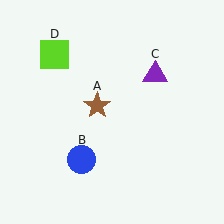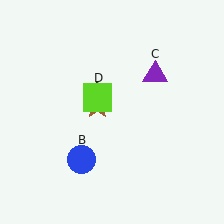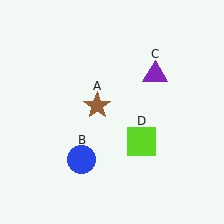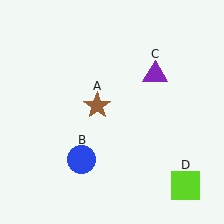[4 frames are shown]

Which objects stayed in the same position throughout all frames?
Brown star (object A) and blue circle (object B) and purple triangle (object C) remained stationary.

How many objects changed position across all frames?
1 object changed position: lime square (object D).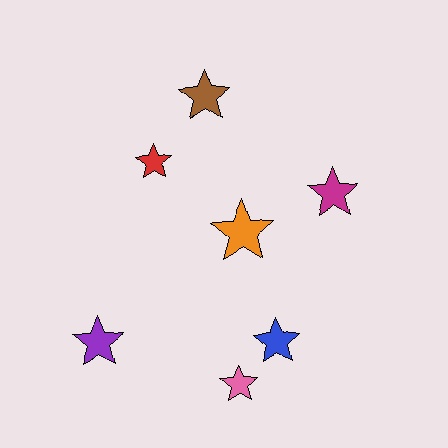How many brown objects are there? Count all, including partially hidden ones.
There is 1 brown object.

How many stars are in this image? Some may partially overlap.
There are 7 stars.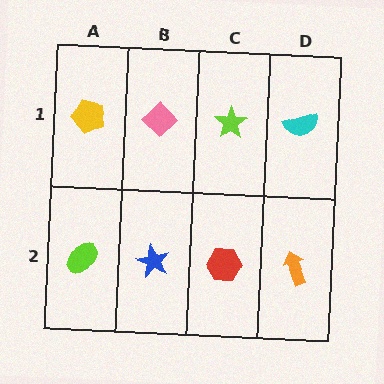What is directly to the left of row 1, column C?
A pink diamond.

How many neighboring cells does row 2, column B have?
3.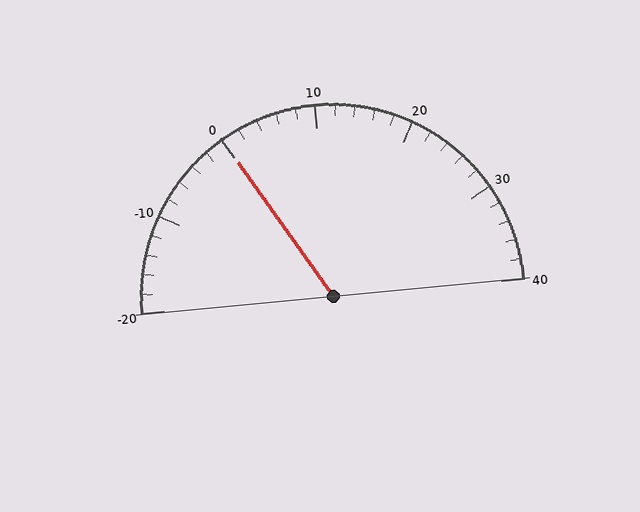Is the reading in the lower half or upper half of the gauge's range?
The reading is in the lower half of the range (-20 to 40).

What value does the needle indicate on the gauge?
The needle indicates approximately 0.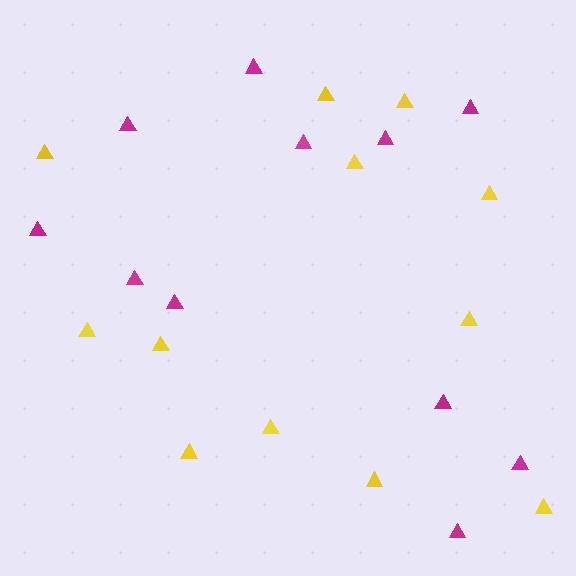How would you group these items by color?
There are 2 groups: one group of yellow triangles (12) and one group of magenta triangles (11).